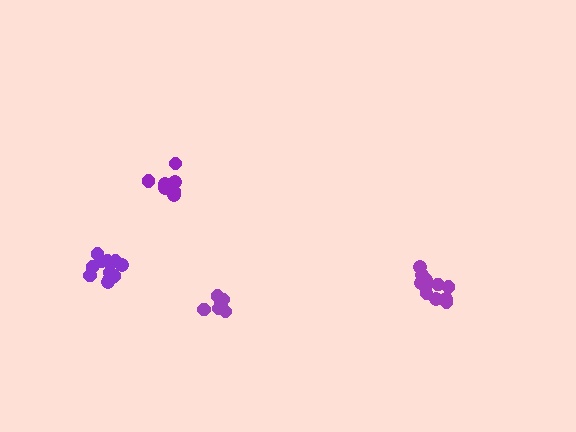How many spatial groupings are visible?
There are 4 spatial groupings.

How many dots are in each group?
Group 1: 6 dots, Group 2: 12 dots, Group 3: 7 dots, Group 4: 11 dots (36 total).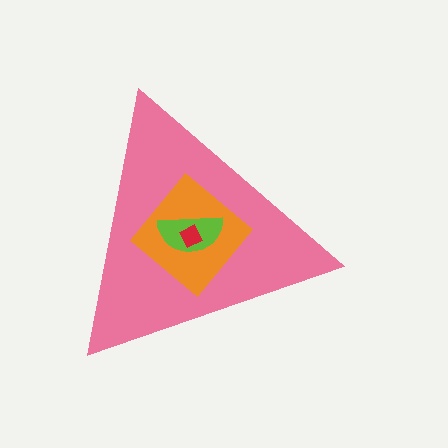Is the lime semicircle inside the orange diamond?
Yes.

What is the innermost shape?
The red diamond.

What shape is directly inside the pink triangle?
The orange diamond.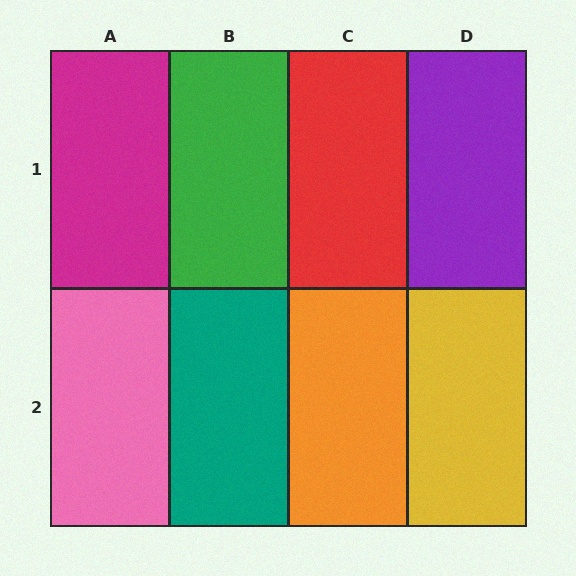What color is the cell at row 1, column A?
Magenta.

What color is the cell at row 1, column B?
Green.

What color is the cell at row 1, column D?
Purple.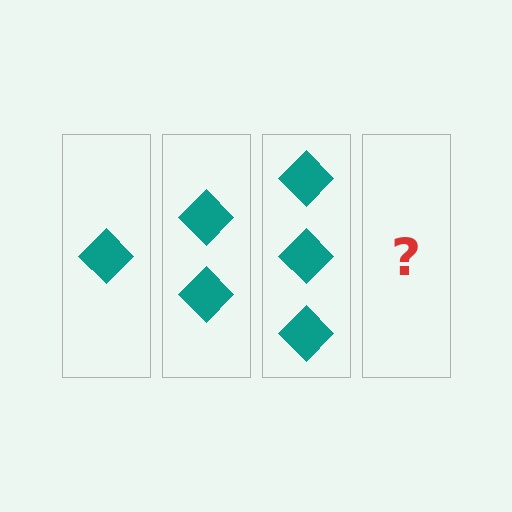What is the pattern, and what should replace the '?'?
The pattern is that each step adds one more diamond. The '?' should be 4 diamonds.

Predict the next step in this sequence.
The next step is 4 diamonds.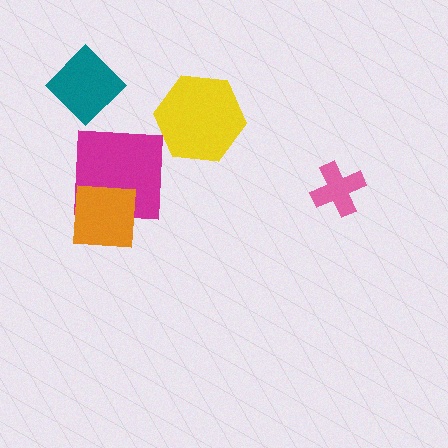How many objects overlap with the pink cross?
0 objects overlap with the pink cross.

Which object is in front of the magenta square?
The orange square is in front of the magenta square.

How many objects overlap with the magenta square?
1 object overlaps with the magenta square.